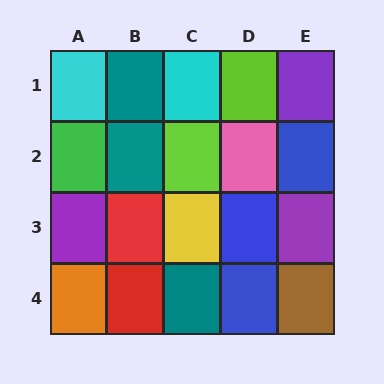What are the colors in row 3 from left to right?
Purple, red, yellow, blue, purple.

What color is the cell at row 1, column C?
Cyan.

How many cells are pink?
1 cell is pink.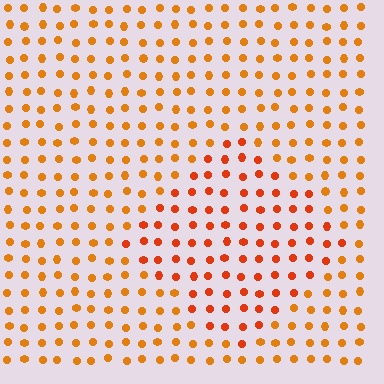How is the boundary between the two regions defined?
The boundary is defined purely by a slight shift in hue (about 21 degrees). Spacing, size, and orientation are identical on both sides.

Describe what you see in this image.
The image is filled with small orange elements in a uniform arrangement. A diamond-shaped region is visible where the elements are tinted to a slightly different hue, forming a subtle color boundary.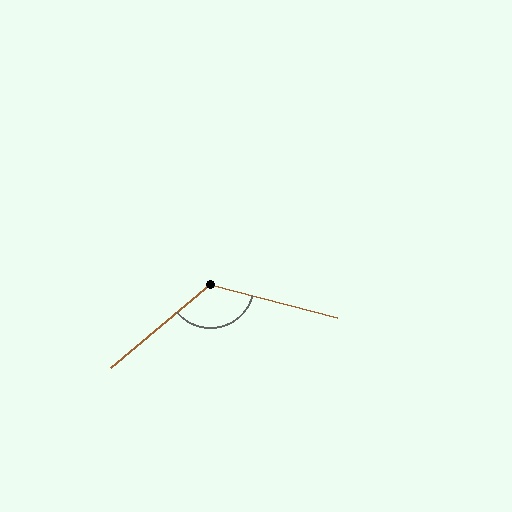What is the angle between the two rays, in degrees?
Approximately 125 degrees.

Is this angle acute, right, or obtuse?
It is obtuse.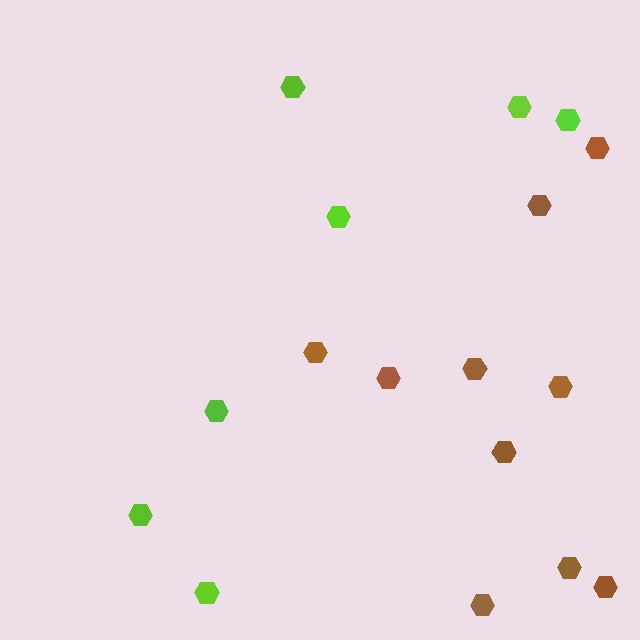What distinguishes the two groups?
There are 2 groups: one group of lime hexagons (7) and one group of brown hexagons (10).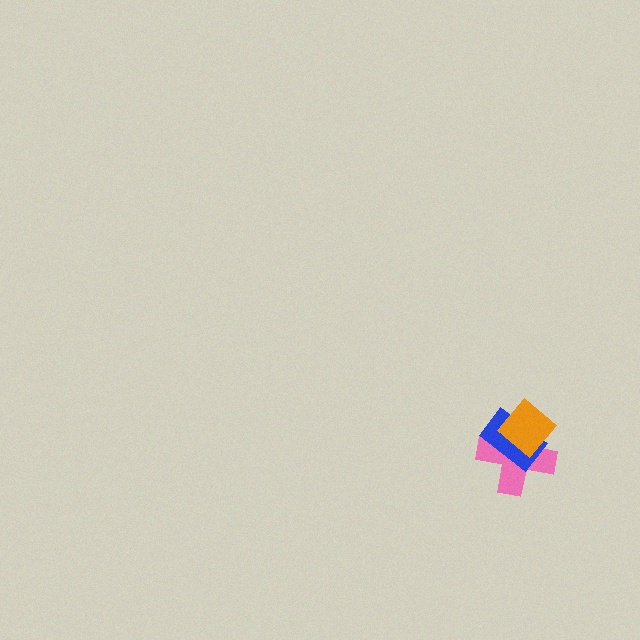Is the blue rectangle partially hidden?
Yes, it is partially covered by another shape.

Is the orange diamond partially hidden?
No, no other shape covers it.